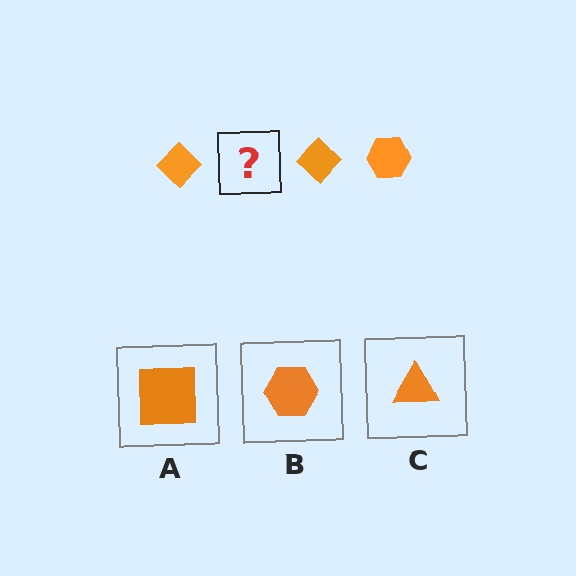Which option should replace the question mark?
Option B.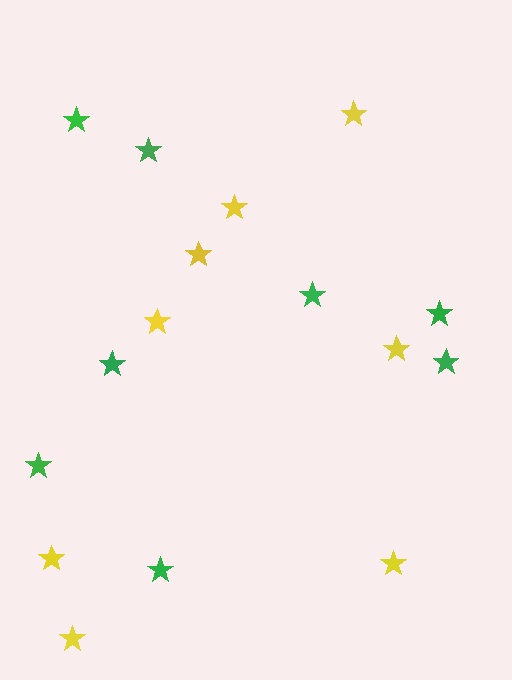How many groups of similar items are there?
There are 2 groups: one group of yellow stars (8) and one group of green stars (8).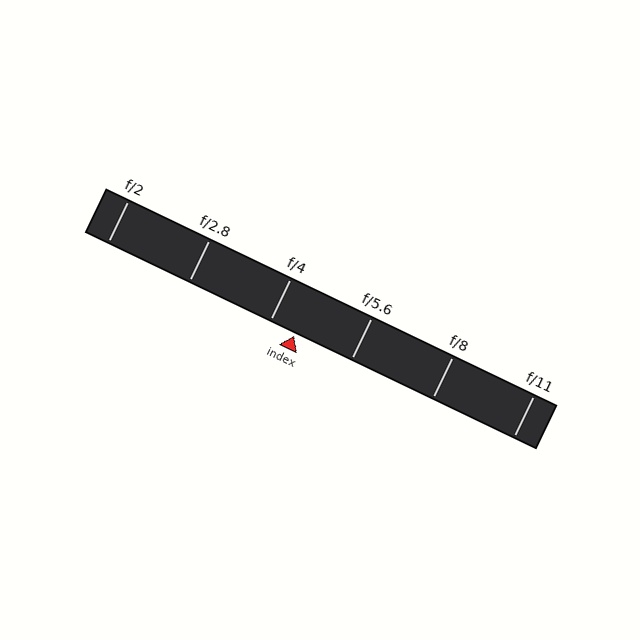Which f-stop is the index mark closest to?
The index mark is closest to f/4.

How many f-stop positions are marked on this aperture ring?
There are 6 f-stop positions marked.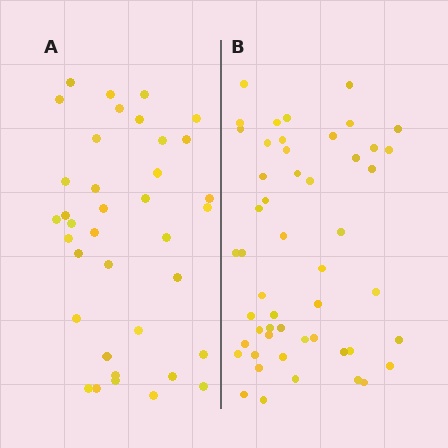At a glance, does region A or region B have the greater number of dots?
Region B (the right region) has more dots.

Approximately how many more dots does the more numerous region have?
Region B has approximately 15 more dots than region A.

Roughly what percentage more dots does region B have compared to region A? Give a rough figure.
About 40% more.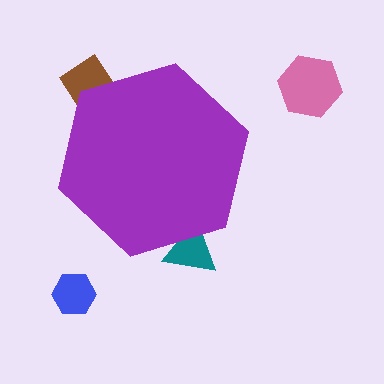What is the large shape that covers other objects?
A purple hexagon.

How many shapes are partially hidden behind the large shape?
2 shapes are partially hidden.